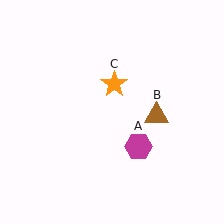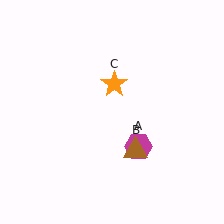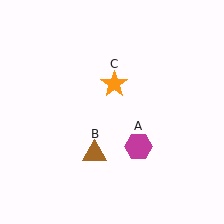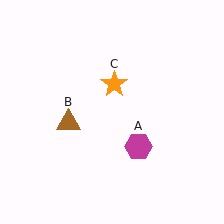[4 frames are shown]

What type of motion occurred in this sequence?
The brown triangle (object B) rotated clockwise around the center of the scene.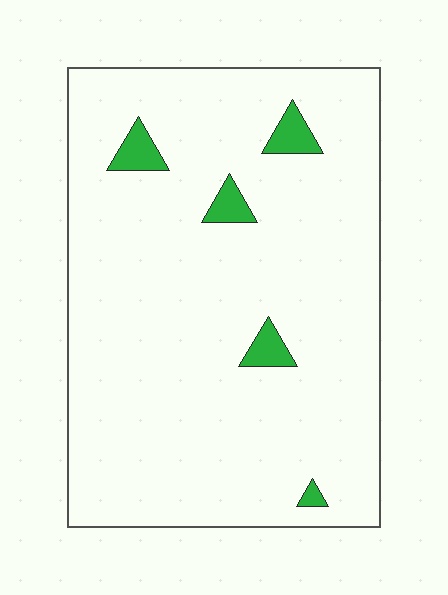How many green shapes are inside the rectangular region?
5.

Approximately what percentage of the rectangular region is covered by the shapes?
Approximately 5%.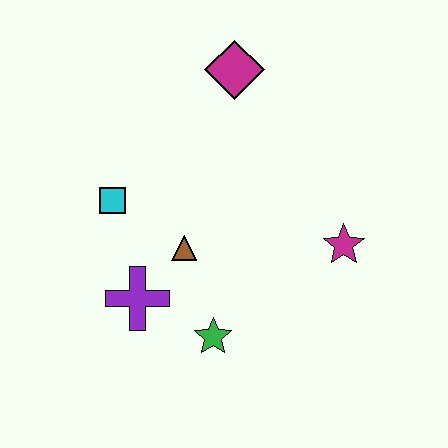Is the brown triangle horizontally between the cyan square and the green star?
Yes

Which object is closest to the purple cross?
The brown triangle is closest to the purple cross.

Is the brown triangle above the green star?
Yes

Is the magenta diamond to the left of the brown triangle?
No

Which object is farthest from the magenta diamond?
The green star is farthest from the magenta diamond.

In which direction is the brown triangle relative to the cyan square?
The brown triangle is to the right of the cyan square.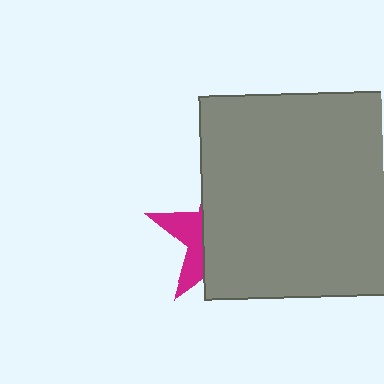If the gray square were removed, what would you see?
You would see the complete magenta star.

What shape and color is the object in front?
The object in front is a gray square.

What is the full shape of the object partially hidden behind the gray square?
The partially hidden object is a magenta star.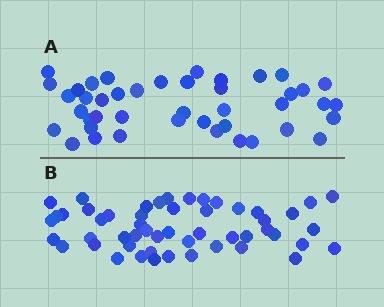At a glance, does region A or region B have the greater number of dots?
Region B (the bottom region) has more dots.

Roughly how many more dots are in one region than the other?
Region B has roughly 8 or so more dots than region A.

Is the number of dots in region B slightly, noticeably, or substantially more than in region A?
Region B has only slightly more — the two regions are fairly close. The ratio is roughly 1.2 to 1.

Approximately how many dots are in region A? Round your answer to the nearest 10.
About 40 dots. (The exact count is 43, which rounds to 40.)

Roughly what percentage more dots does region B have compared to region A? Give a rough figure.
About 20% more.